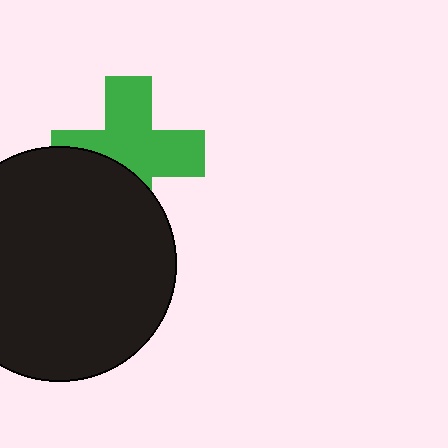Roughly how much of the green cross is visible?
Most of it is visible (roughly 65%).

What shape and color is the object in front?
The object in front is a black circle.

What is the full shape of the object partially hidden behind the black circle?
The partially hidden object is a green cross.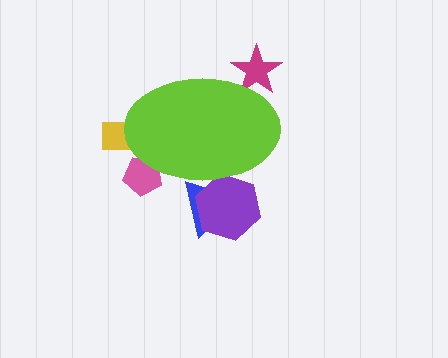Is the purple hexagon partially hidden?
Yes, the purple hexagon is partially hidden behind the lime ellipse.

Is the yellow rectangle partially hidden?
Yes, the yellow rectangle is partially hidden behind the lime ellipse.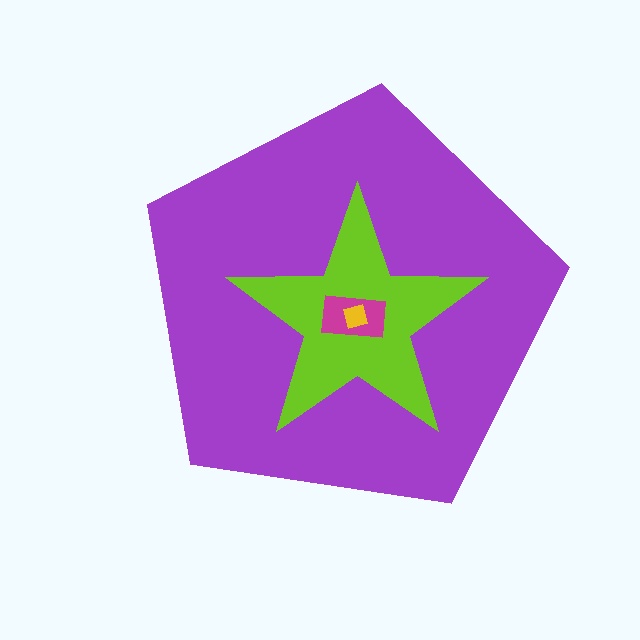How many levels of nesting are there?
4.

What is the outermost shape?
The purple pentagon.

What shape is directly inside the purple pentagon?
The lime star.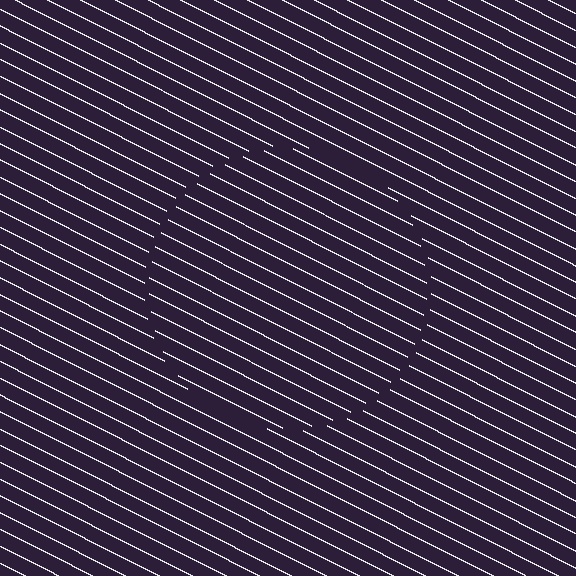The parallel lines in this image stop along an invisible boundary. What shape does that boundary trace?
An illusory circle. The interior of the shape contains the same grating, shifted by half a period — the contour is defined by the phase discontinuity where line-ends from the inner and outer gratings abut.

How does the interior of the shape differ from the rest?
The interior of the shape contains the same grating, shifted by half a period — the contour is defined by the phase discontinuity where line-ends from the inner and outer gratings abut.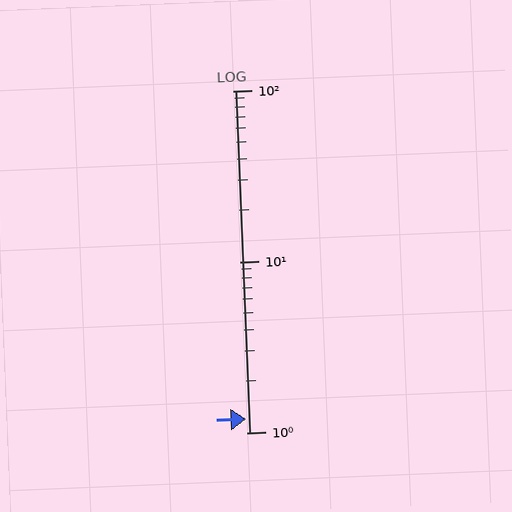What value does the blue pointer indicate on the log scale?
The pointer indicates approximately 1.2.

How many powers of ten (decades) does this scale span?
The scale spans 2 decades, from 1 to 100.